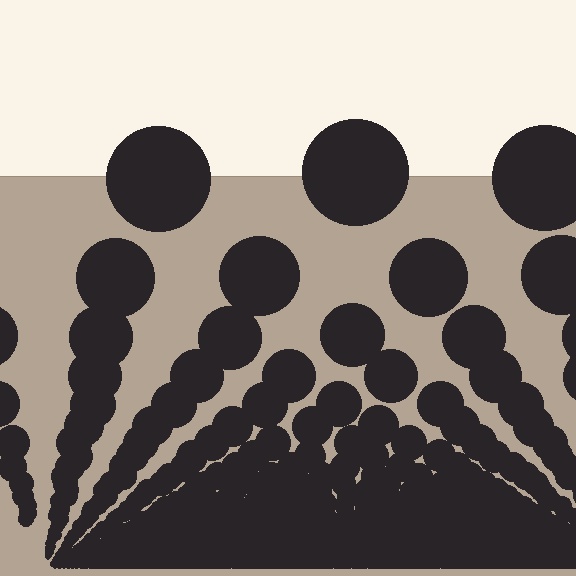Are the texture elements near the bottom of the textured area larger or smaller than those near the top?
Smaller. The gradient is inverted — elements near the bottom are smaller and denser.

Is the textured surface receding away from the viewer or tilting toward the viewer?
The surface appears to tilt toward the viewer. Texture elements get larger and sparser toward the top.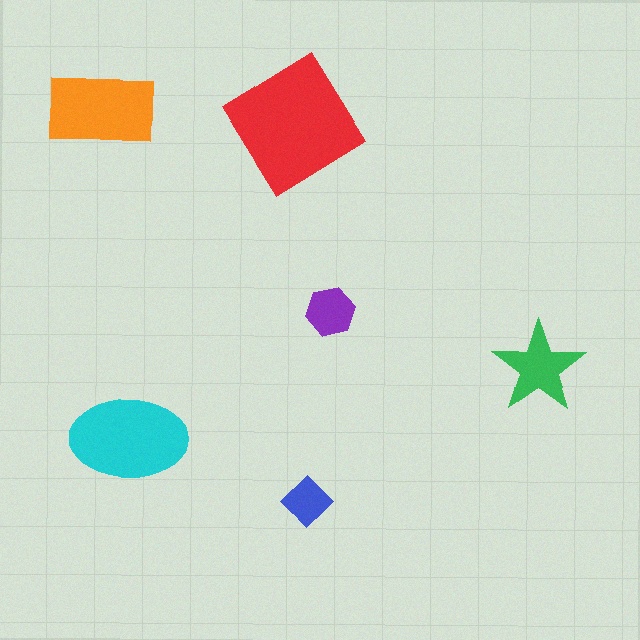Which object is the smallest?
The blue diamond.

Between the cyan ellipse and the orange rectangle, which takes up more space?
The cyan ellipse.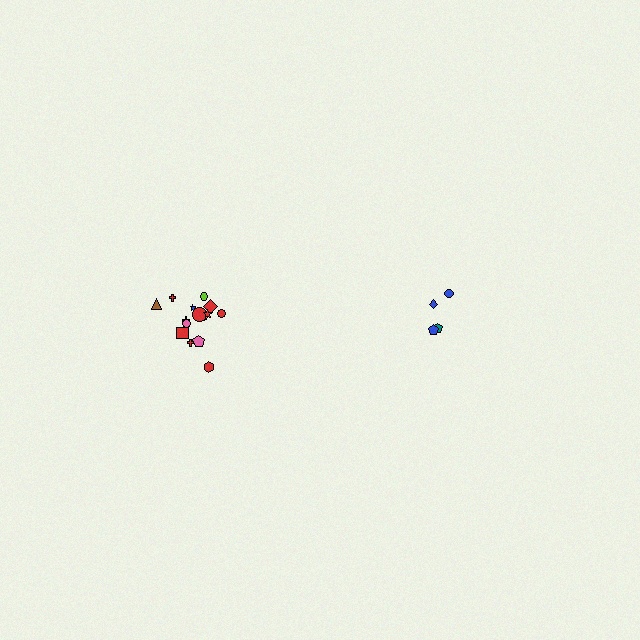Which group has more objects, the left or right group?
The left group.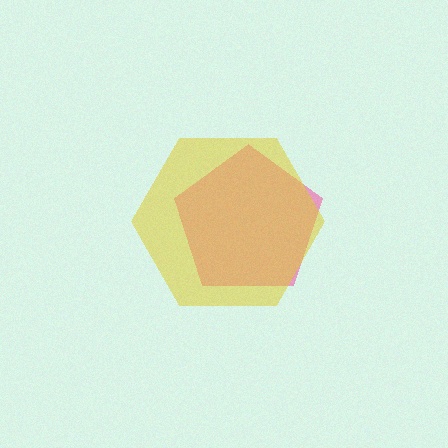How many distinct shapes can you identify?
There are 2 distinct shapes: a pink pentagon, a yellow hexagon.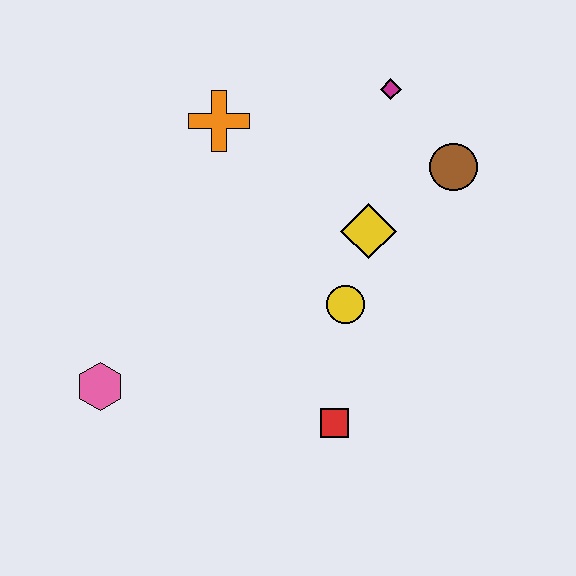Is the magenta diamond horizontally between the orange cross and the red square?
No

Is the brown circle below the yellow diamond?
No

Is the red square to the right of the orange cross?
Yes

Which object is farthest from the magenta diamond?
The pink hexagon is farthest from the magenta diamond.